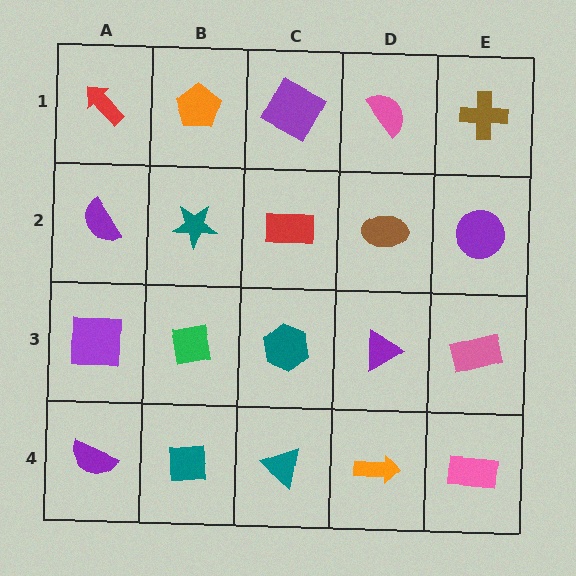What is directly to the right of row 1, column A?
An orange pentagon.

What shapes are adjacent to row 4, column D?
A purple triangle (row 3, column D), a teal triangle (row 4, column C), a pink rectangle (row 4, column E).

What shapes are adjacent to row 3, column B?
A teal star (row 2, column B), a teal square (row 4, column B), a purple square (row 3, column A), a teal hexagon (row 3, column C).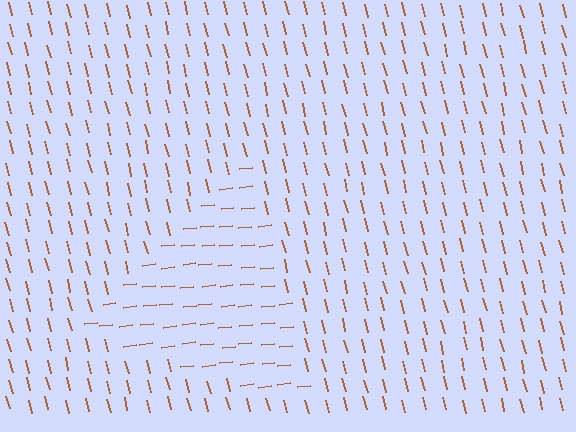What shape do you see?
I see a triangle.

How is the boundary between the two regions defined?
The boundary is defined purely by a change in line orientation (approximately 82 degrees difference). All lines are the same color and thickness.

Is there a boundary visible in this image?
Yes, there is a texture boundary formed by a change in line orientation.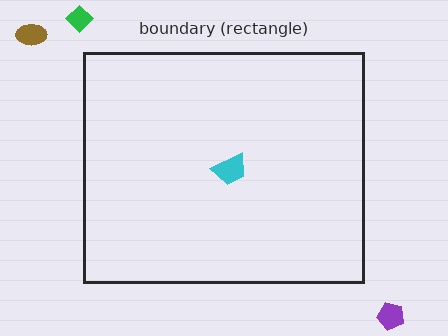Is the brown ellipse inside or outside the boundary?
Outside.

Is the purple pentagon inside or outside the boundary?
Outside.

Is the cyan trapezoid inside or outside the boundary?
Inside.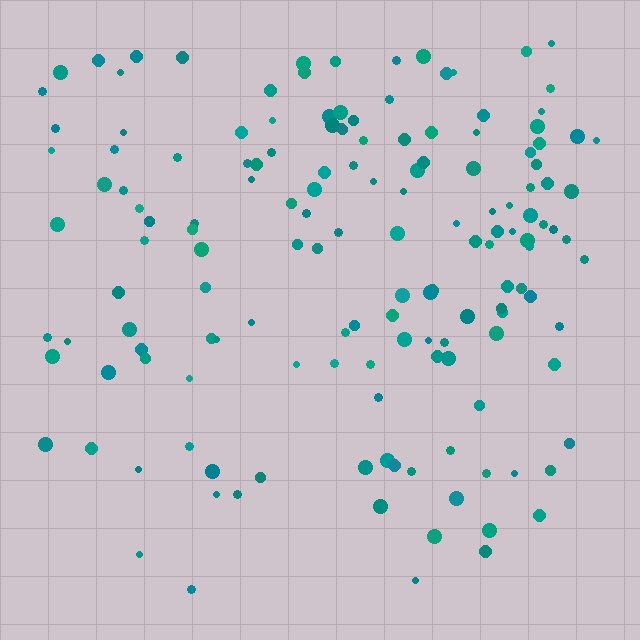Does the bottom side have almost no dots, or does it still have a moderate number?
Still a moderate number, just noticeably fewer than the top.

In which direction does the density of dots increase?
From bottom to top, with the top side densest.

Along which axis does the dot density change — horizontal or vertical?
Vertical.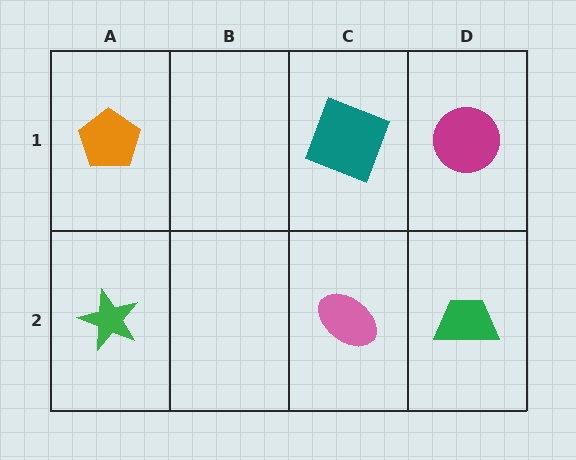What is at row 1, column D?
A magenta circle.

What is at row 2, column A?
A green star.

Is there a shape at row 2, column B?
No, that cell is empty.